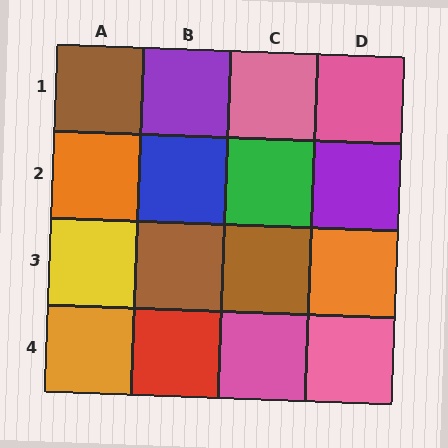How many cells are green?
1 cell is green.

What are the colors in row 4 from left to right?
Orange, red, pink, pink.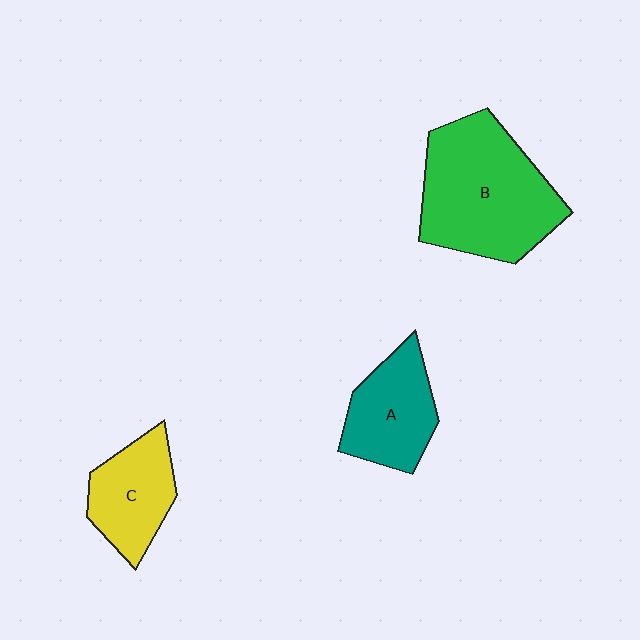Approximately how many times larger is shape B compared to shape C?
Approximately 1.9 times.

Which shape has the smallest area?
Shape C (yellow).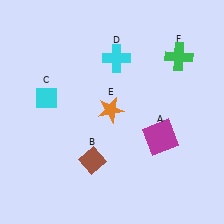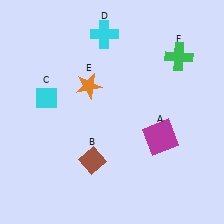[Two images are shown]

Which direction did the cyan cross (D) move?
The cyan cross (D) moved up.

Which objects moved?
The objects that moved are: the cyan cross (D), the orange star (E).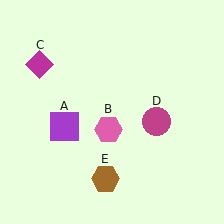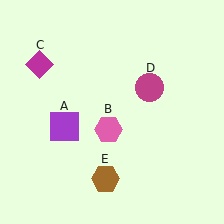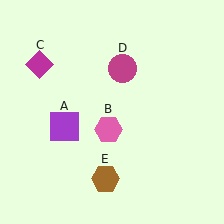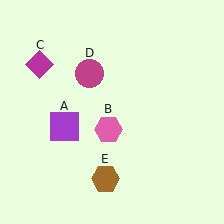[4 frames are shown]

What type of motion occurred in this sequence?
The magenta circle (object D) rotated counterclockwise around the center of the scene.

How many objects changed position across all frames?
1 object changed position: magenta circle (object D).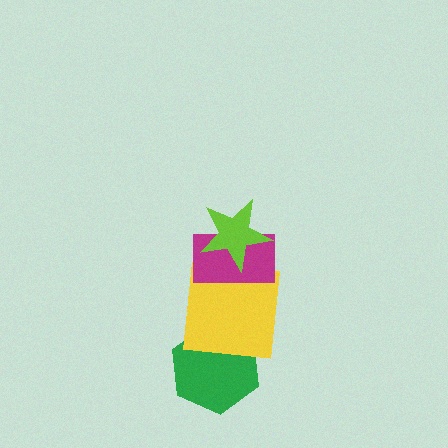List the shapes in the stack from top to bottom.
From top to bottom: the lime star, the magenta rectangle, the yellow square, the green hexagon.